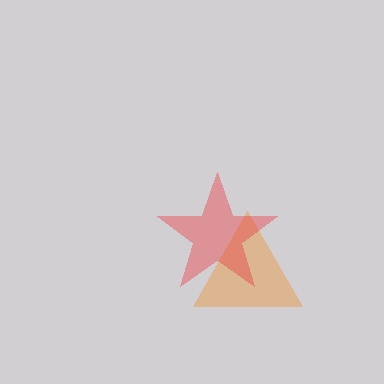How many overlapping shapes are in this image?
There are 2 overlapping shapes in the image.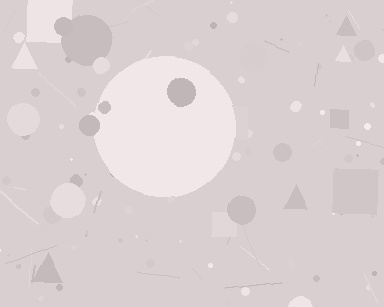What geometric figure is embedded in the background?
A circle is embedded in the background.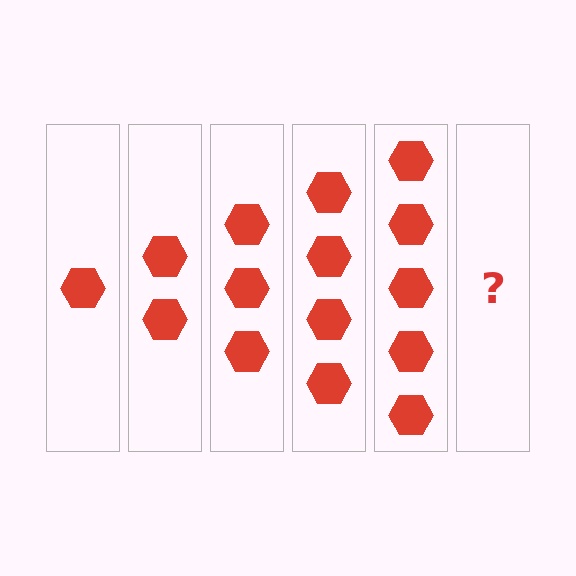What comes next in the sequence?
The next element should be 6 hexagons.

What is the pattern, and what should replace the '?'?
The pattern is that each step adds one more hexagon. The '?' should be 6 hexagons.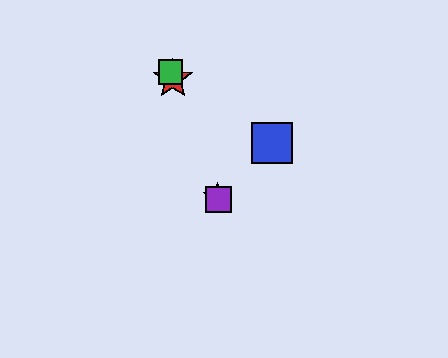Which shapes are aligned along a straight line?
The red star, the green square, the yellow star, the purple square are aligned along a straight line.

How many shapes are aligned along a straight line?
4 shapes (the red star, the green square, the yellow star, the purple square) are aligned along a straight line.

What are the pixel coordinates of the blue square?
The blue square is at (272, 143).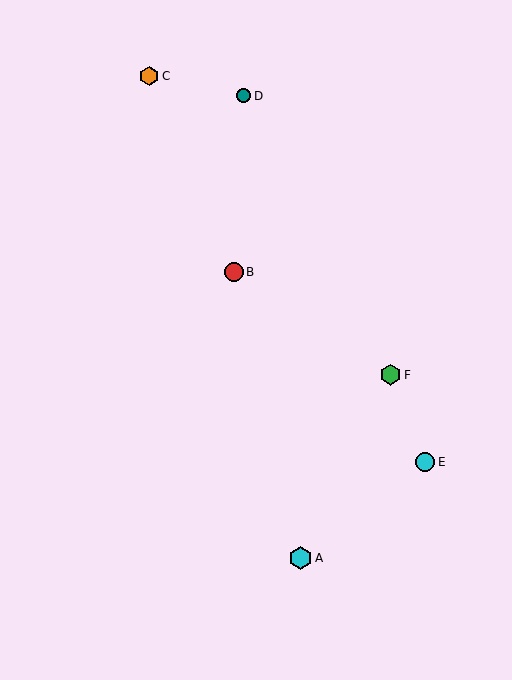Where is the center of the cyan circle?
The center of the cyan circle is at (425, 462).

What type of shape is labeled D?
Shape D is a teal circle.